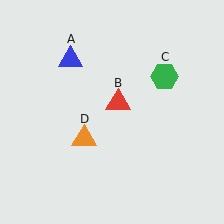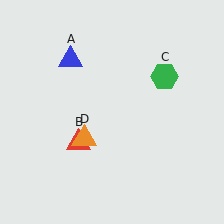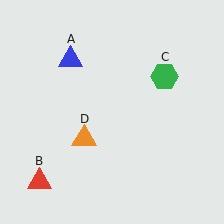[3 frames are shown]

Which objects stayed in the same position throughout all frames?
Blue triangle (object A) and green hexagon (object C) and orange triangle (object D) remained stationary.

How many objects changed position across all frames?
1 object changed position: red triangle (object B).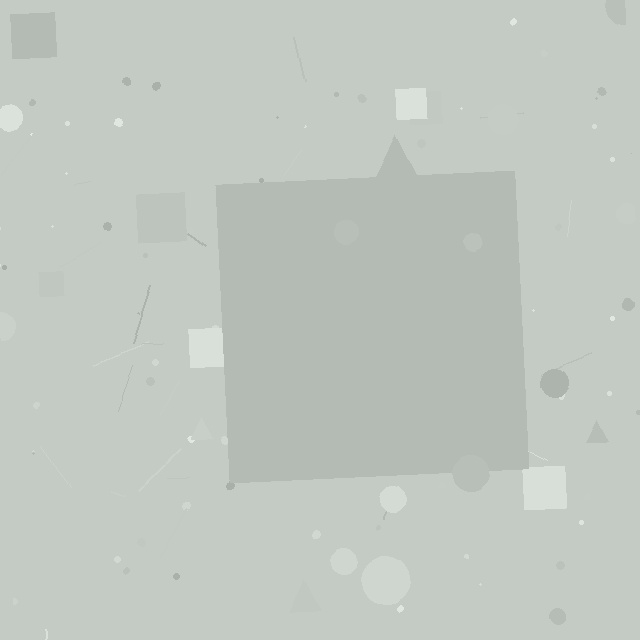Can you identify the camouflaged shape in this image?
The camouflaged shape is a square.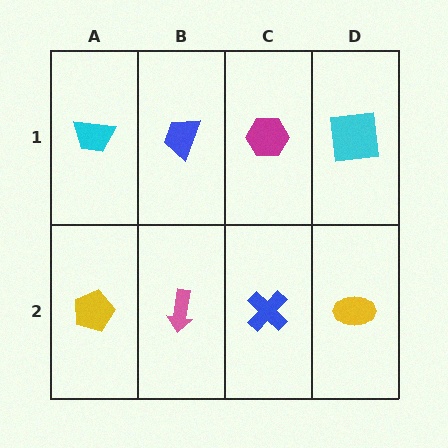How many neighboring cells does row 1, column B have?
3.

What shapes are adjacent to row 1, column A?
A yellow pentagon (row 2, column A), a blue trapezoid (row 1, column B).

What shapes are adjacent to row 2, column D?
A cyan square (row 1, column D), a blue cross (row 2, column C).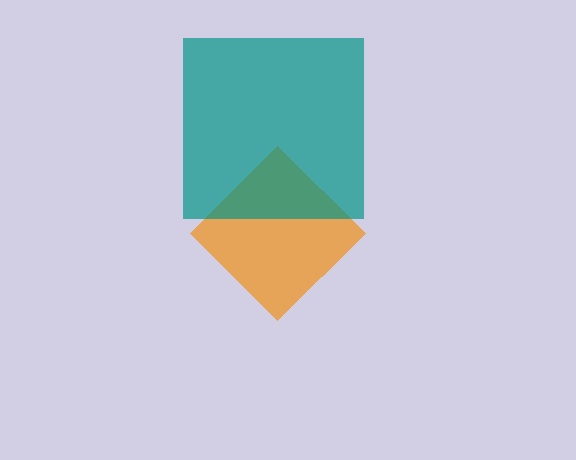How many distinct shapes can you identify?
There are 2 distinct shapes: an orange diamond, a teal square.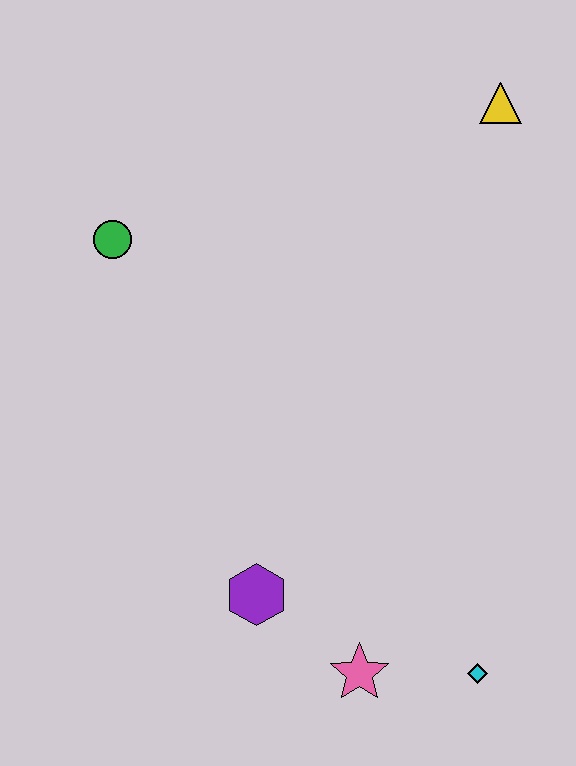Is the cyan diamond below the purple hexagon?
Yes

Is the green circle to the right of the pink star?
No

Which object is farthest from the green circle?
The cyan diamond is farthest from the green circle.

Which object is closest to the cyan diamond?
The pink star is closest to the cyan diamond.